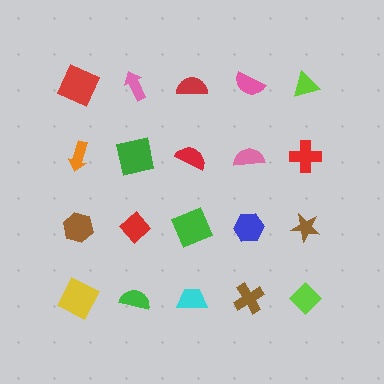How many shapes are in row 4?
5 shapes.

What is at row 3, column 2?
A red diamond.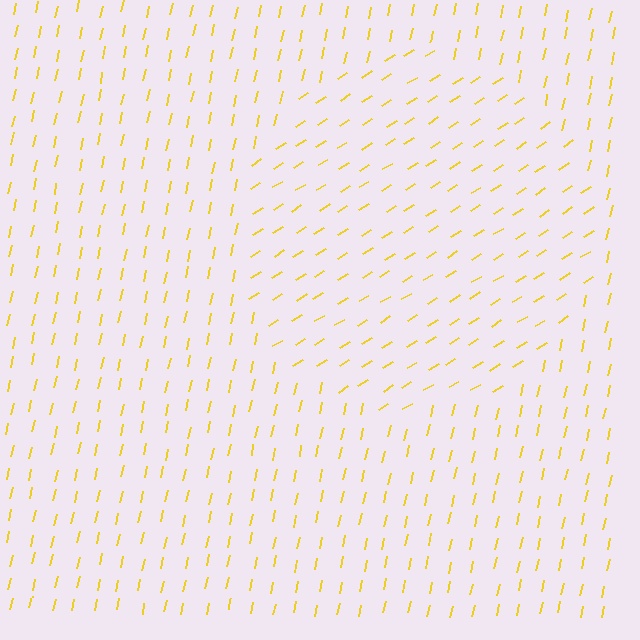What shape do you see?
I see a circle.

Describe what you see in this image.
The image is filled with small yellow line segments. A circle region in the image has lines oriented differently from the surrounding lines, creating a visible texture boundary.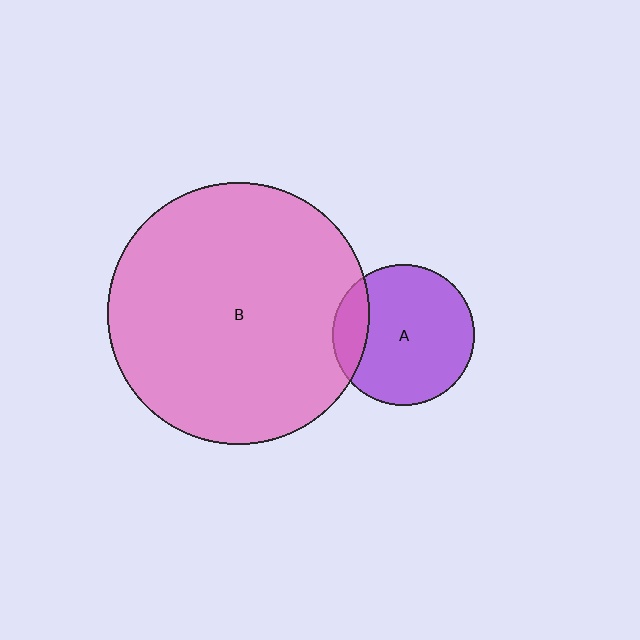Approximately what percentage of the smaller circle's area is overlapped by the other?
Approximately 15%.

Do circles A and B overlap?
Yes.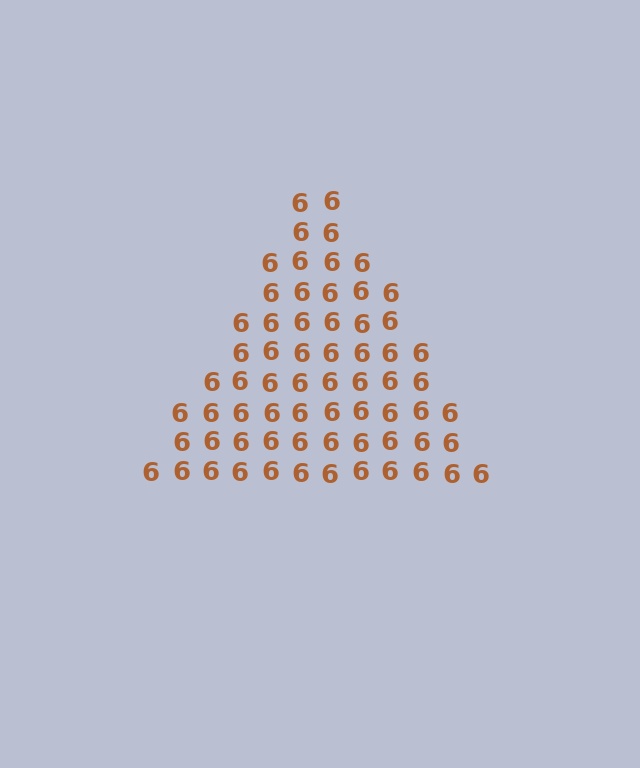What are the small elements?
The small elements are digit 6's.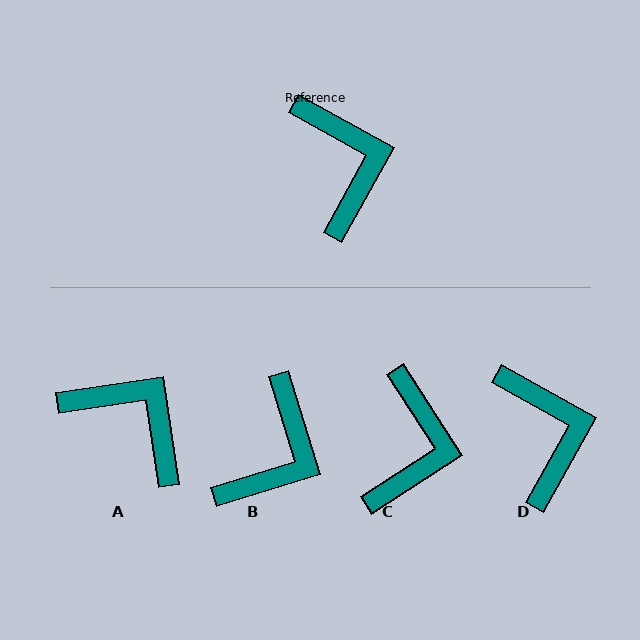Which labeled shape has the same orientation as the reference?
D.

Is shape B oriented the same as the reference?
No, it is off by about 44 degrees.